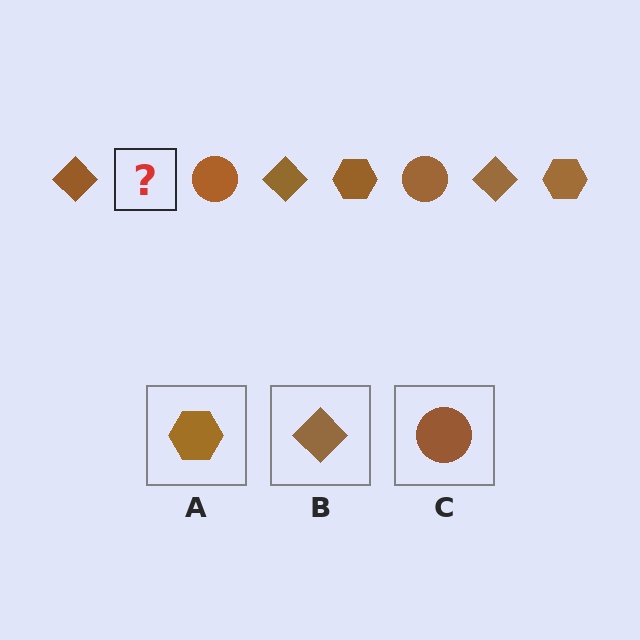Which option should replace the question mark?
Option A.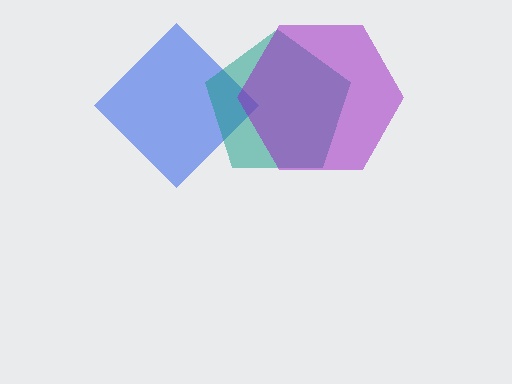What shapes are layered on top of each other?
The layered shapes are: a blue diamond, a teal pentagon, a purple hexagon.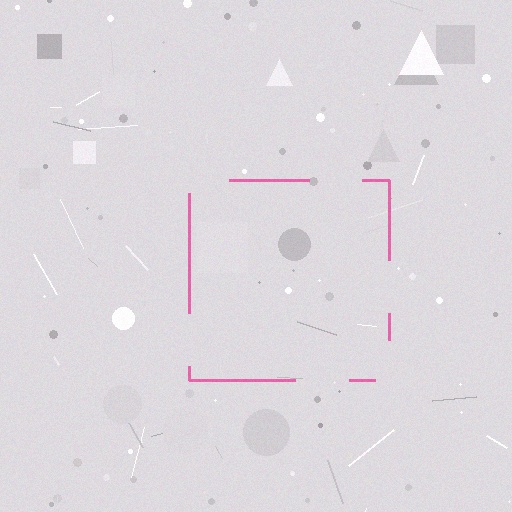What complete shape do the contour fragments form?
The contour fragments form a square.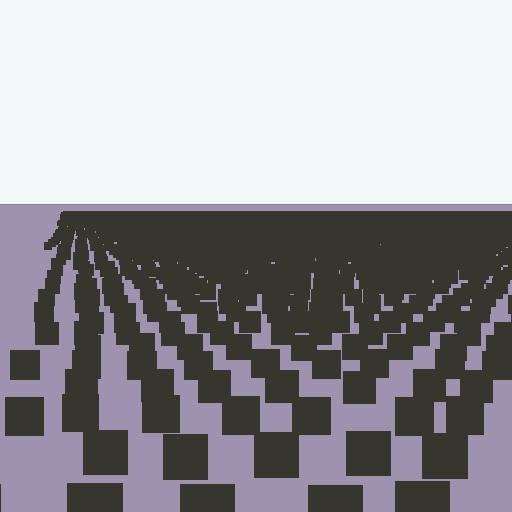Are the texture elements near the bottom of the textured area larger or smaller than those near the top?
Larger. Near the bottom, elements are closer to the viewer and appear at a bigger on-screen size.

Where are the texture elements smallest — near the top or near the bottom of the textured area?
Near the top.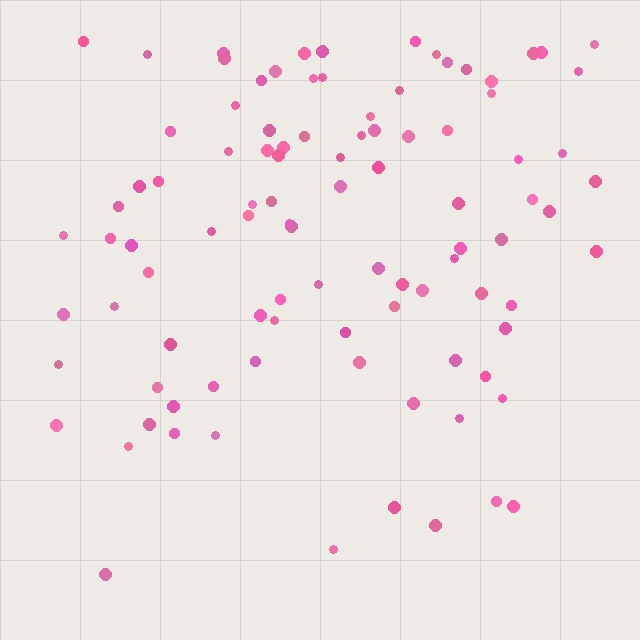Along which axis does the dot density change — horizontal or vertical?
Vertical.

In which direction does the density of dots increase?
From bottom to top, with the top side densest.